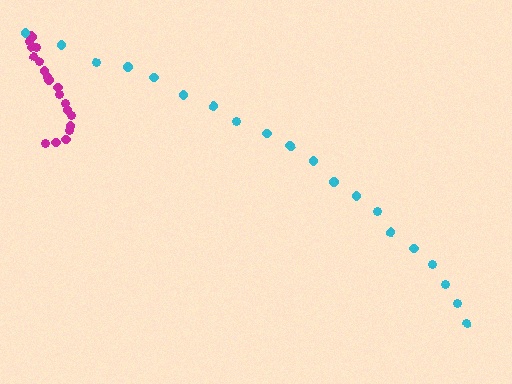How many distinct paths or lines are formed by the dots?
There are 2 distinct paths.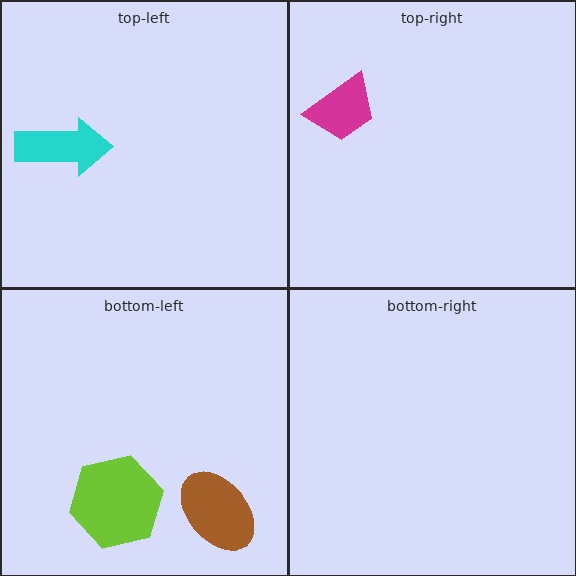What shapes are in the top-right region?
The magenta trapezoid.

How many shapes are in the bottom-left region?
2.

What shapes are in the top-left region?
The cyan arrow.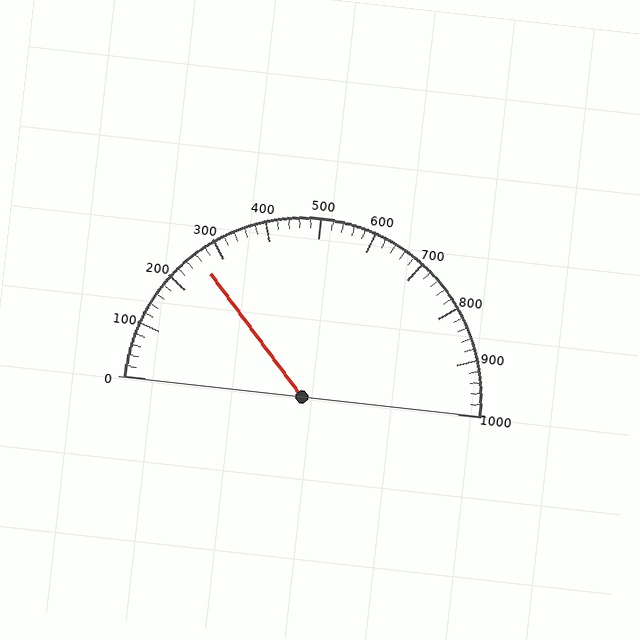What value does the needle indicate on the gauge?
The needle indicates approximately 260.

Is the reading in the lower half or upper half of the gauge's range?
The reading is in the lower half of the range (0 to 1000).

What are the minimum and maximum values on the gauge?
The gauge ranges from 0 to 1000.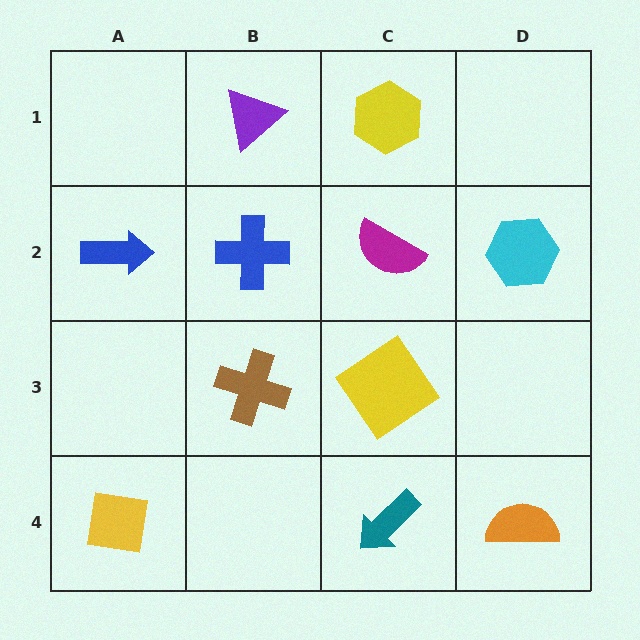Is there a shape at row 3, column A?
No, that cell is empty.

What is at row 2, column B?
A blue cross.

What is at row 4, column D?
An orange semicircle.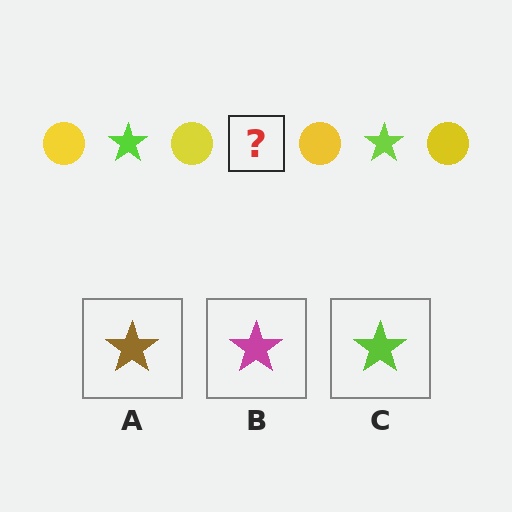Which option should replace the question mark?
Option C.